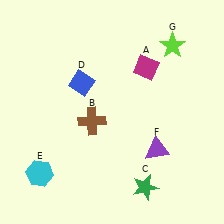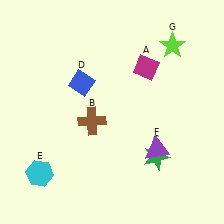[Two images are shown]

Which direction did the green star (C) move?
The green star (C) moved up.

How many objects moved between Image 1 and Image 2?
1 object moved between the two images.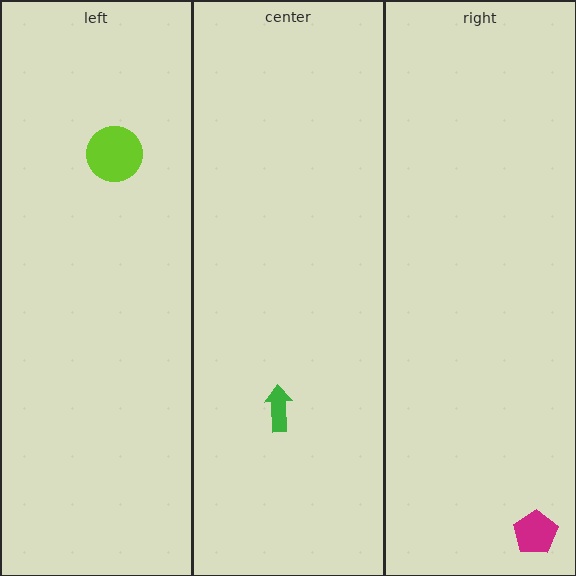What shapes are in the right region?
The magenta pentagon.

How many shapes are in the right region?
1.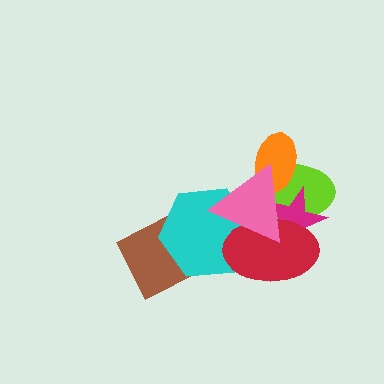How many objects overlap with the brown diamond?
1 object overlaps with the brown diamond.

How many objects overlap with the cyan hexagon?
3 objects overlap with the cyan hexagon.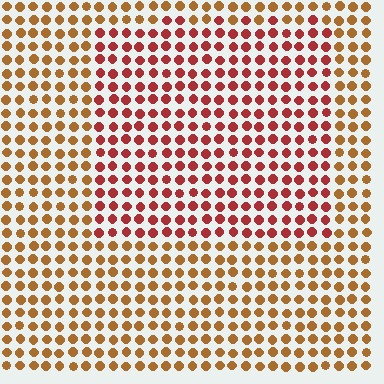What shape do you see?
I see a rectangle.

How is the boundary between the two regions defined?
The boundary is defined purely by a slight shift in hue (about 34 degrees). Spacing, size, and orientation are identical on both sides.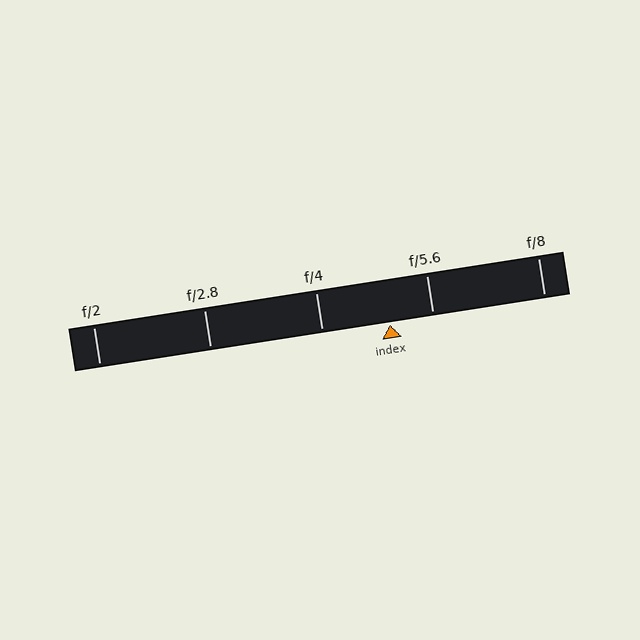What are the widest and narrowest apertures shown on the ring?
The widest aperture shown is f/2 and the narrowest is f/8.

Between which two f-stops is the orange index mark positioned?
The index mark is between f/4 and f/5.6.